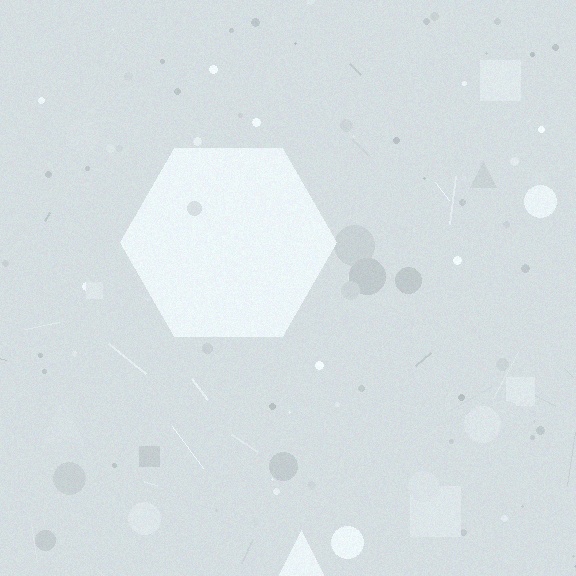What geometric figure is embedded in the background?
A hexagon is embedded in the background.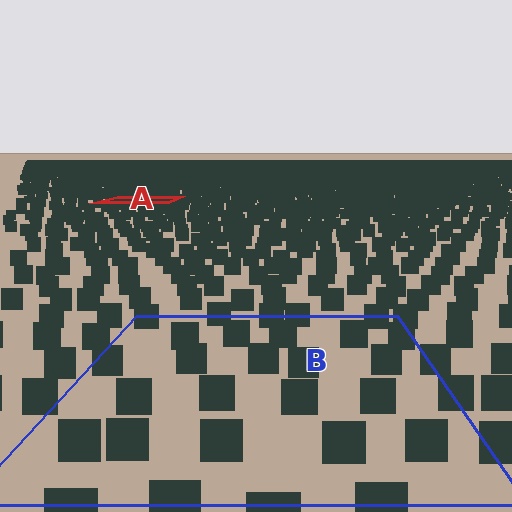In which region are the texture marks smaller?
The texture marks are smaller in region A, because it is farther away.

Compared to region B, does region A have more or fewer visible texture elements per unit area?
Region A has more texture elements per unit area — they are packed more densely because it is farther away.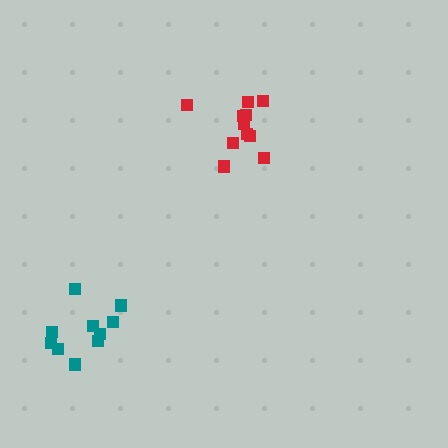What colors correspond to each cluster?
The clusters are colored: red, teal.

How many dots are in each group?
Group 1: 11 dots, Group 2: 10 dots (21 total).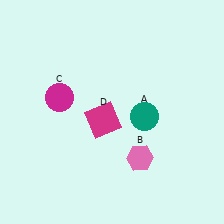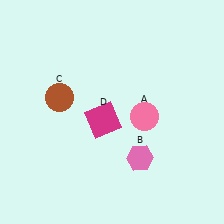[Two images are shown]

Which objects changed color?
A changed from teal to pink. C changed from magenta to brown.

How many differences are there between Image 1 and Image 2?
There are 2 differences between the two images.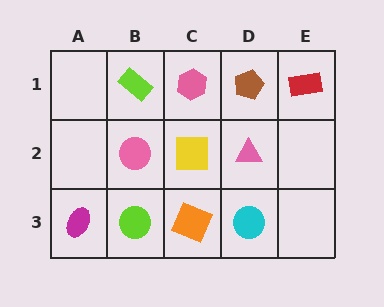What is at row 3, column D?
A cyan circle.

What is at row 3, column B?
A lime circle.